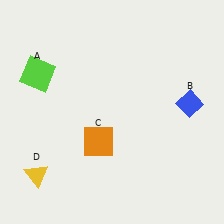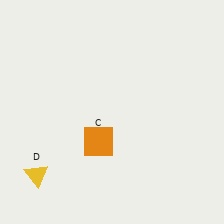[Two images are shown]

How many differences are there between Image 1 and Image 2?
There are 2 differences between the two images.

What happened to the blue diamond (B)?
The blue diamond (B) was removed in Image 2. It was in the top-right area of Image 1.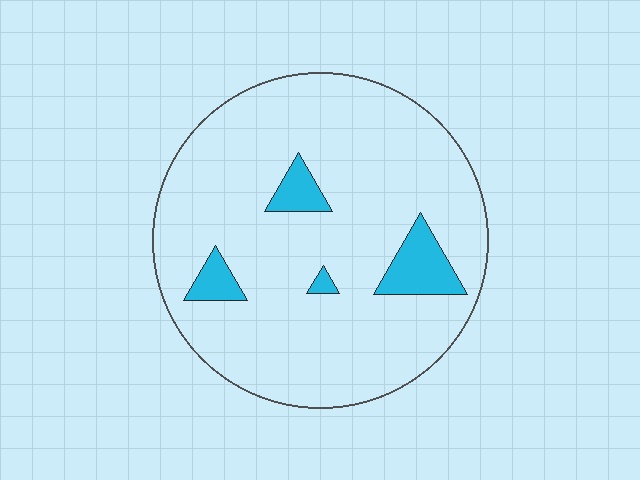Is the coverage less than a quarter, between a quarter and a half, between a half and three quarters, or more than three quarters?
Less than a quarter.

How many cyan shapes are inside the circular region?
4.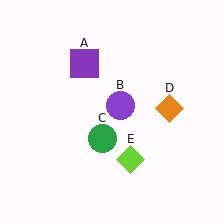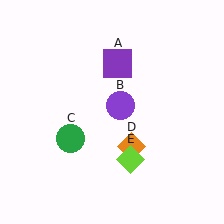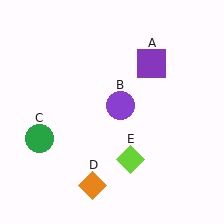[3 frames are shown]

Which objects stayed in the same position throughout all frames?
Purple circle (object B) and lime diamond (object E) remained stationary.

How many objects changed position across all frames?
3 objects changed position: purple square (object A), green circle (object C), orange diamond (object D).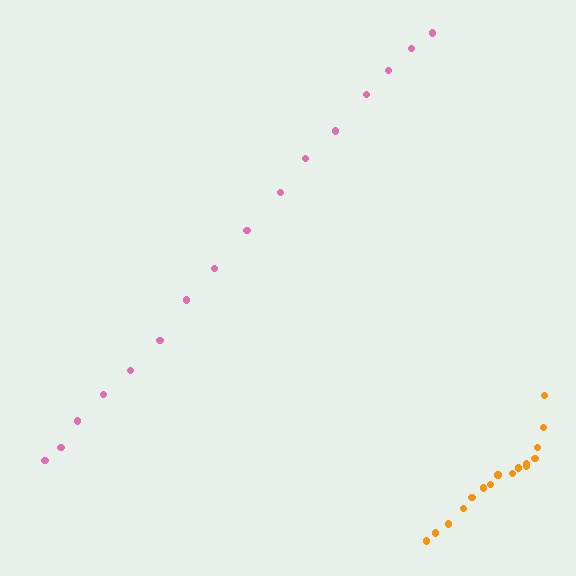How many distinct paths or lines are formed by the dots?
There are 2 distinct paths.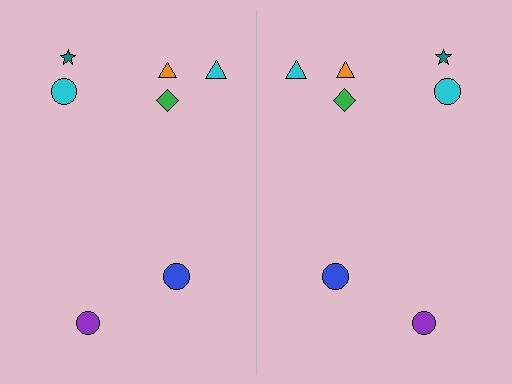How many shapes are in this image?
There are 14 shapes in this image.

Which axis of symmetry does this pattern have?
The pattern has a vertical axis of symmetry running through the center of the image.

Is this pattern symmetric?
Yes, this pattern has bilateral (reflection) symmetry.